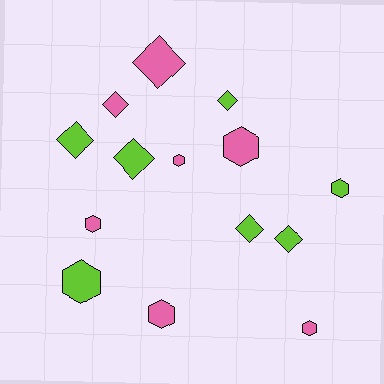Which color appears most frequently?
Pink, with 7 objects.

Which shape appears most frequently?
Diamond, with 7 objects.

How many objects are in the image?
There are 14 objects.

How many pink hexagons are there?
There are 5 pink hexagons.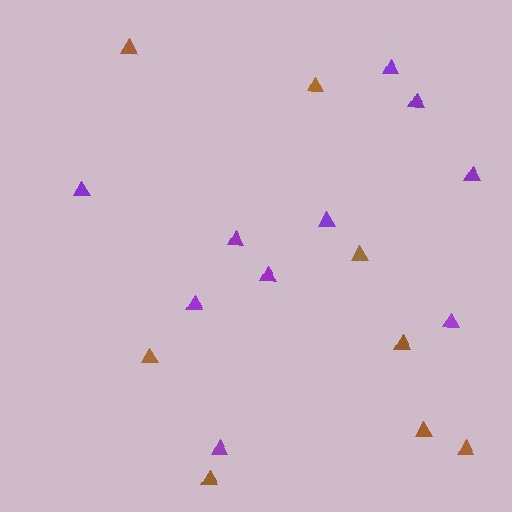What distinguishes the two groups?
There are 2 groups: one group of brown triangles (8) and one group of purple triangles (10).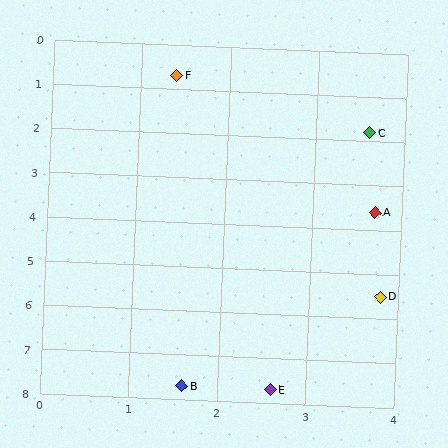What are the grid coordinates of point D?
Point D is at approximately (3.8, 5.5).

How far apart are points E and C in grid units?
Points E and C are about 6.0 grid units apart.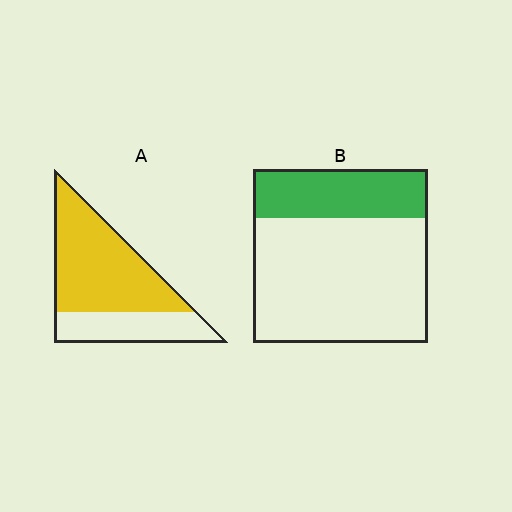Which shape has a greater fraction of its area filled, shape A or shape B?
Shape A.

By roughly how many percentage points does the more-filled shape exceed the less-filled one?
By roughly 40 percentage points (A over B).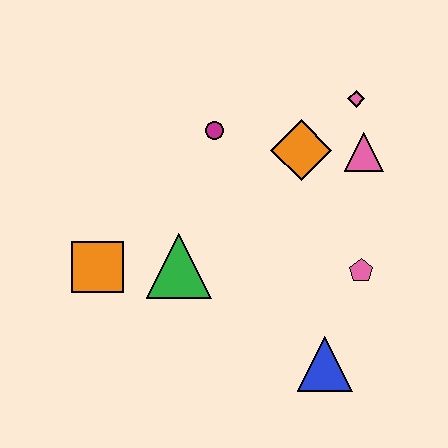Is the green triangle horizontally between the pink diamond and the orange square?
Yes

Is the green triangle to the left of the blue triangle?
Yes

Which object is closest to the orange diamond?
The pink triangle is closest to the orange diamond.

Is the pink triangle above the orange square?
Yes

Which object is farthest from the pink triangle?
The orange square is farthest from the pink triangle.